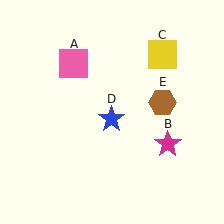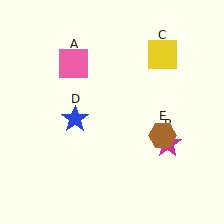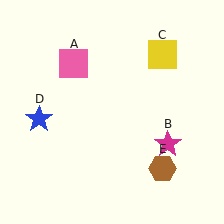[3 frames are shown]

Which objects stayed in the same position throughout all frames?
Pink square (object A) and magenta star (object B) and yellow square (object C) remained stationary.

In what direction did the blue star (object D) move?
The blue star (object D) moved left.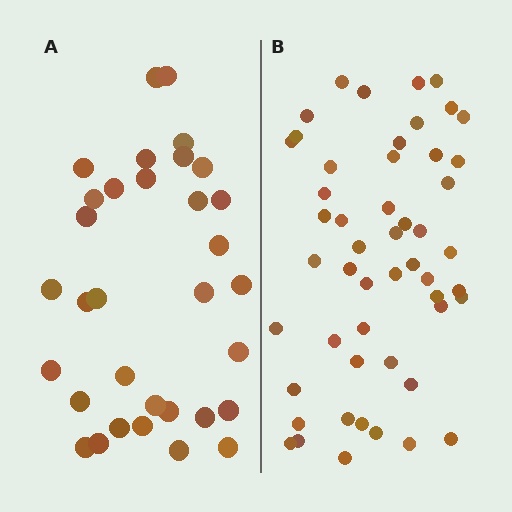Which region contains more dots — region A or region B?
Region B (the right region) has more dots.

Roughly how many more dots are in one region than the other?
Region B has approximately 20 more dots than region A.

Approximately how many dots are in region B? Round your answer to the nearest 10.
About 50 dots. (The exact count is 51, which rounds to 50.)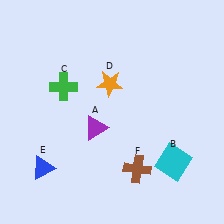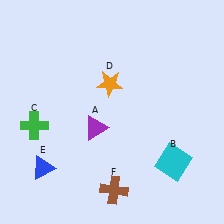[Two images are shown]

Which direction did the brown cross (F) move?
The brown cross (F) moved left.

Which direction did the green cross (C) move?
The green cross (C) moved down.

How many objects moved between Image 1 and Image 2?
2 objects moved between the two images.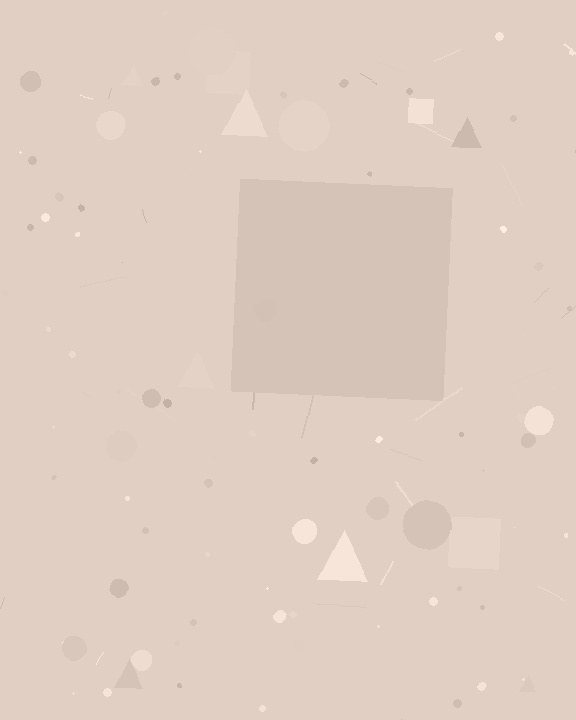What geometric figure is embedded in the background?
A square is embedded in the background.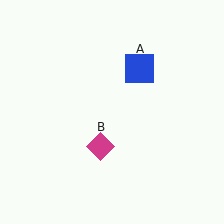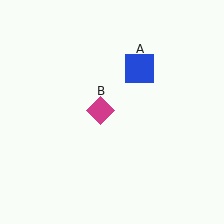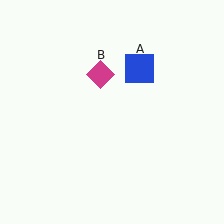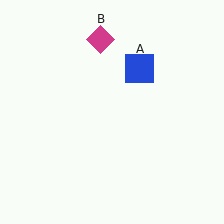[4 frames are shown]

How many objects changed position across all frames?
1 object changed position: magenta diamond (object B).